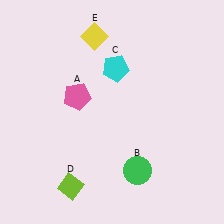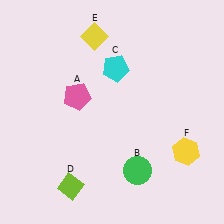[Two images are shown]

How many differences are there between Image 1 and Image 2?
There is 1 difference between the two images.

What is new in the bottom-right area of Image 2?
A yellow hexagon (F) was added in the bottom-right area of Image 2.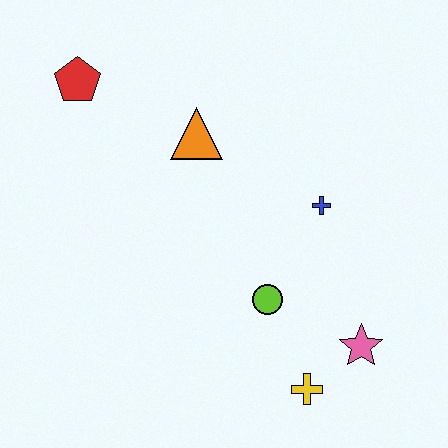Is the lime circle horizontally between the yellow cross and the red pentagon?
Yes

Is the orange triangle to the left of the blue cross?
Yes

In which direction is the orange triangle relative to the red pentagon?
The orange triangle is to the right of the red pentagon.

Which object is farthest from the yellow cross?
The red pentagon is farthest from the yellow cross.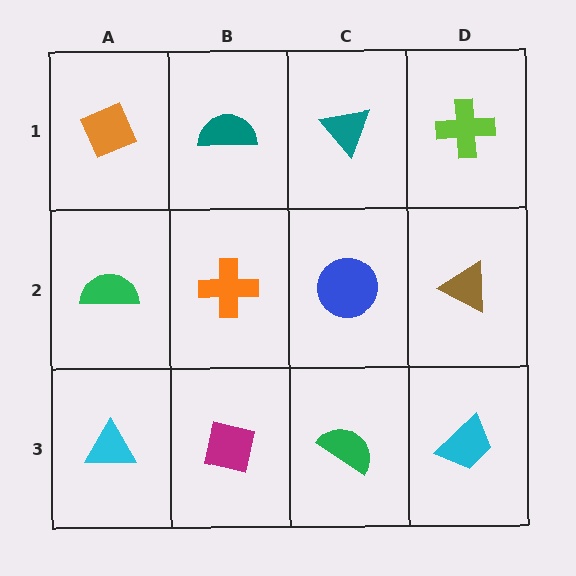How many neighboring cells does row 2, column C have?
4.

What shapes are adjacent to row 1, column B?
An orange cross (row 2, column B), an orange diamond (row 1, column A), a teal triangle (row 1, column C).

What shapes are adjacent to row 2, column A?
An orange diamond (row 1, column A), a cyan triangle (row 3, column A), an orange cross (row 2, column B).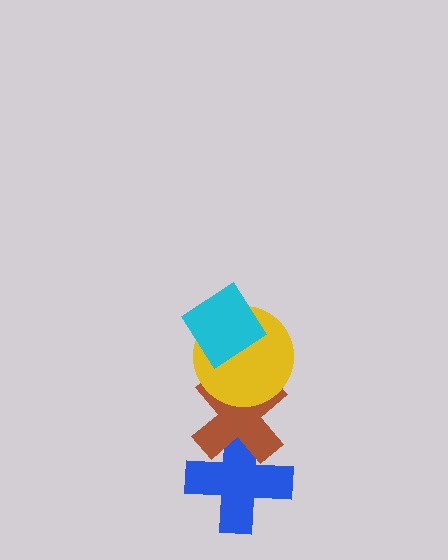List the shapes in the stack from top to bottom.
From top to bottom: the cyan diamond, the yellow circle, the brown cross, the blue cross.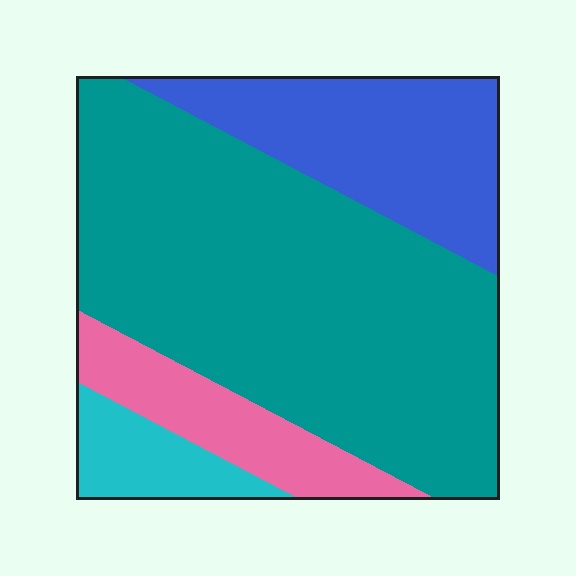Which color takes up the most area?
Teal, at roughly 60%.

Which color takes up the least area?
Cyan, at roughly 5%.